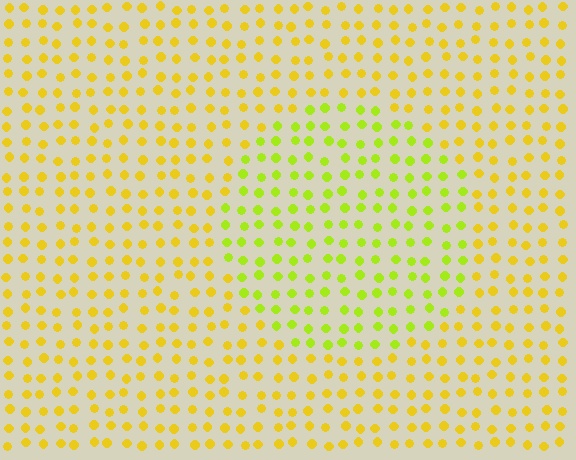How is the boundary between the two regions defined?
The boundary is defined purely by a slight shift in hue (about 30 degrees). Spacing, size, and orientation are identical on both sides.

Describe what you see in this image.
The image is filled with small yellow elements in a uniform arrangement. A circle-shaped region is visible where the elements are tinted to a slightly different hue, forming a subtle color boundary.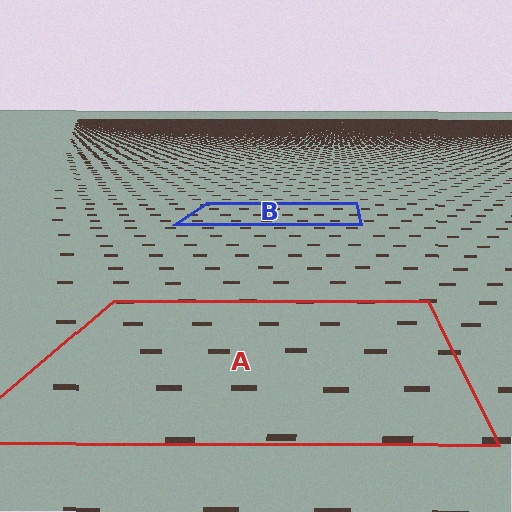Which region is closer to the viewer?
Region A is closer. The texture elements there are larger and more spread out.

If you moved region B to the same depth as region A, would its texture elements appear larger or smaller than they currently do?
They would appear larger. At a closer depth, the same texture elements are projected at a bigger on-screen size.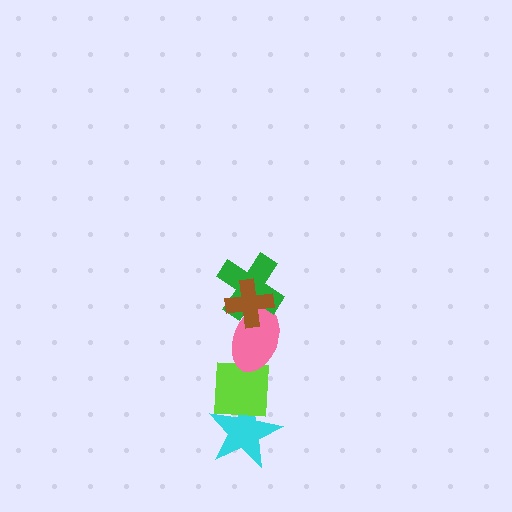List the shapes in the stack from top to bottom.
From top to bottom: the brown cross, the green cross, the pink ellipse, the lime square, the cyan star.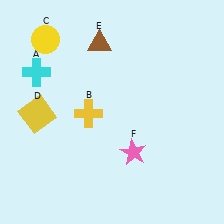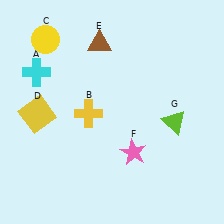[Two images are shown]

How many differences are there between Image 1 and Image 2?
There is 1 difference between the two images.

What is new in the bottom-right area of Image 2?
A lime triangle (G) was added in the bottom-right area of Image 2.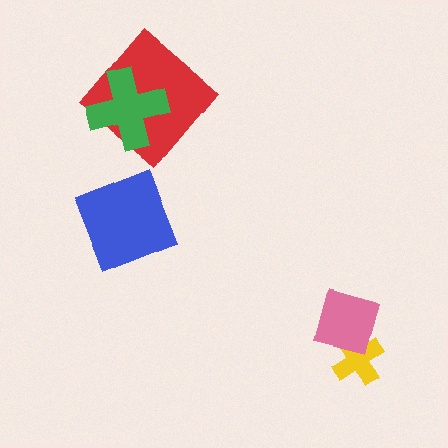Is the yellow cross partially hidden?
Yes, it is partially covered by another shape.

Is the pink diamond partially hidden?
No, no other shape covers it.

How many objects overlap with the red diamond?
1 object overlaps with the red diamond.